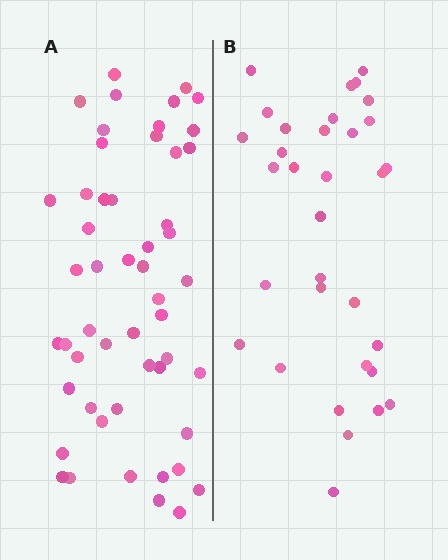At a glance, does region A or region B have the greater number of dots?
Region A (the left region) has more dots.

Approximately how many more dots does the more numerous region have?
Region A has approximately 20 more dots than region B.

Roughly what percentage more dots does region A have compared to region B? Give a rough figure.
About 60% more.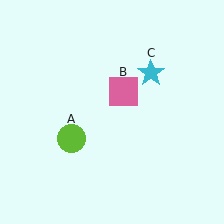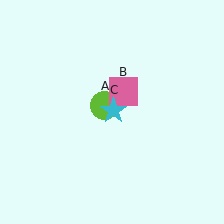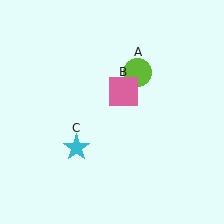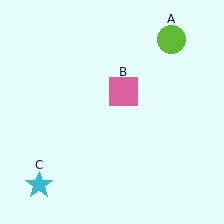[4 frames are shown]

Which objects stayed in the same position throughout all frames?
Pink square (object B) remained stationary.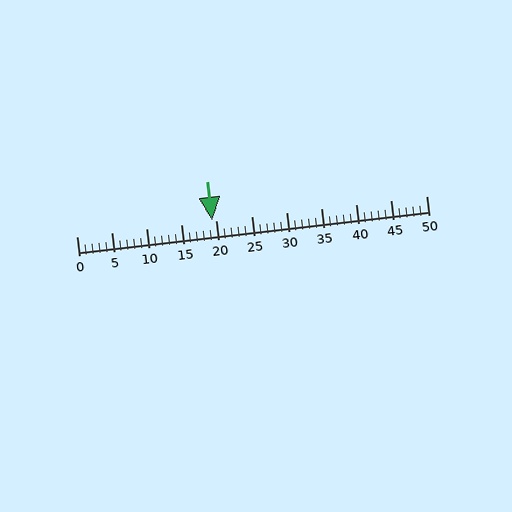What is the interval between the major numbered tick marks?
The major tick marks are spaced 5 units apart.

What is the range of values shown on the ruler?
The ruler shows values from 0 to 50.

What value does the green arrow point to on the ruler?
The green arrow points to approximately 19.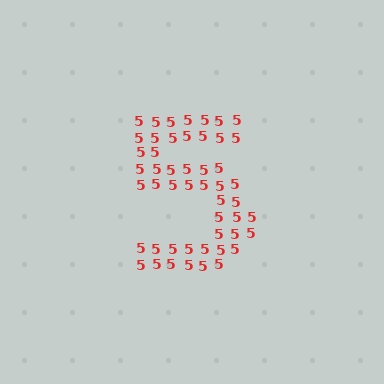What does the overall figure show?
The overall figure shows the digit 5.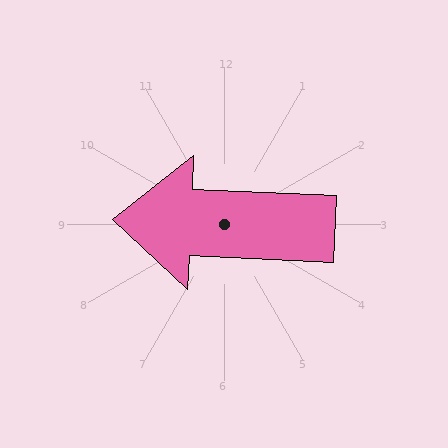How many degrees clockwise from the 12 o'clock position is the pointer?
Approximately 272 degrees.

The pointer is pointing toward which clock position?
Roughly 9 o'clock.